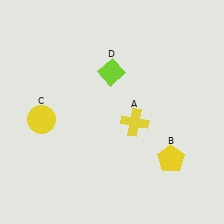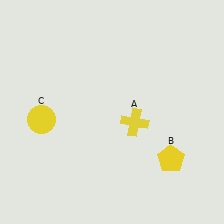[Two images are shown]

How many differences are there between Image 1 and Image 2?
There is 1 difference between the two images.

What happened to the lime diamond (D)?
The lime diamond (D) was removed in Image 2. It was in the top-left area of Image 1.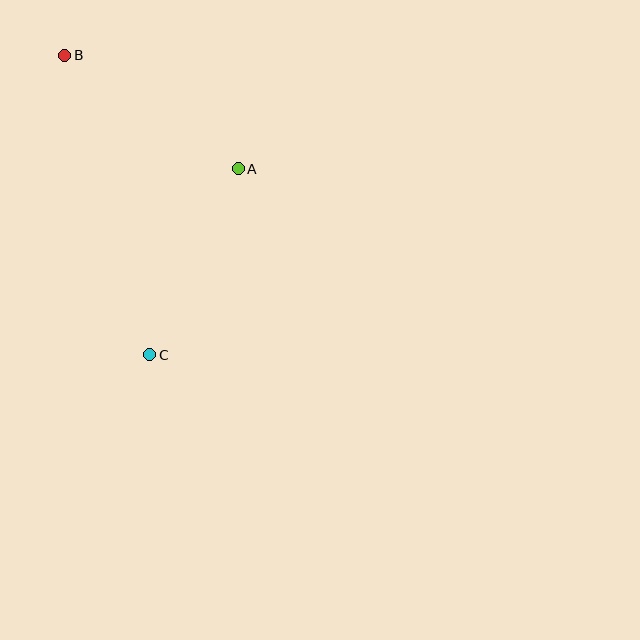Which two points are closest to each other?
Points A and C are closest to each other.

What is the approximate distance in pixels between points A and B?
The distance between A and B is approximately 207 pixels.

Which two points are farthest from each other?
Points B and C are farthest from each other.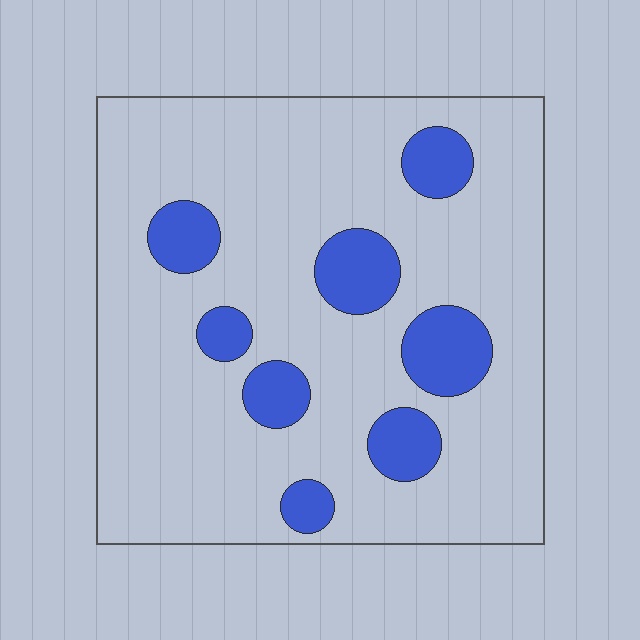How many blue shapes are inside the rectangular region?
8.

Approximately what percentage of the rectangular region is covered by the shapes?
Approximately 15%.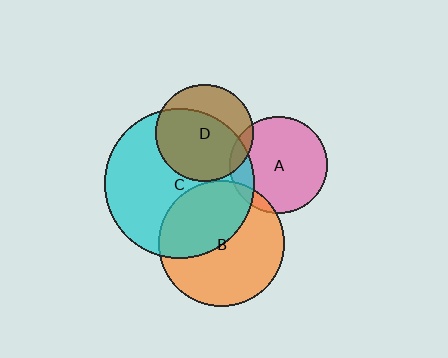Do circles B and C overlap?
Yes.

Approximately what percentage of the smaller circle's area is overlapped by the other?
Approximately 40%.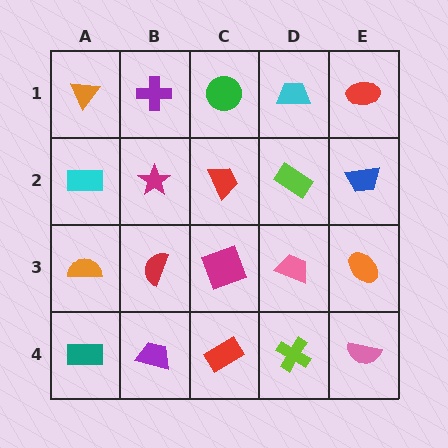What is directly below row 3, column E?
A pink semicircle.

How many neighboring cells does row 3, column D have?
4.